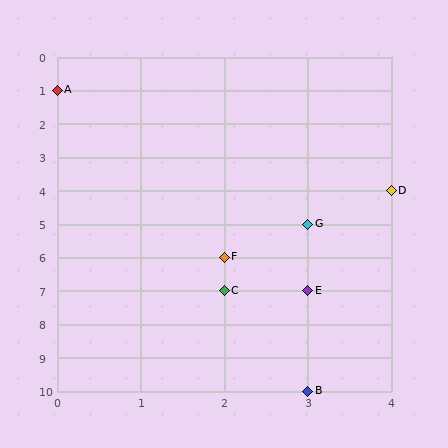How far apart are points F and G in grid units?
Points F and G are 1 column and 1 row apart (about 1.4 grid units diagonally).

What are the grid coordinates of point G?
Point G is at grid coordinates (3, 5).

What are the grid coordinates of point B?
Point B is at grid coordinates (3, 10).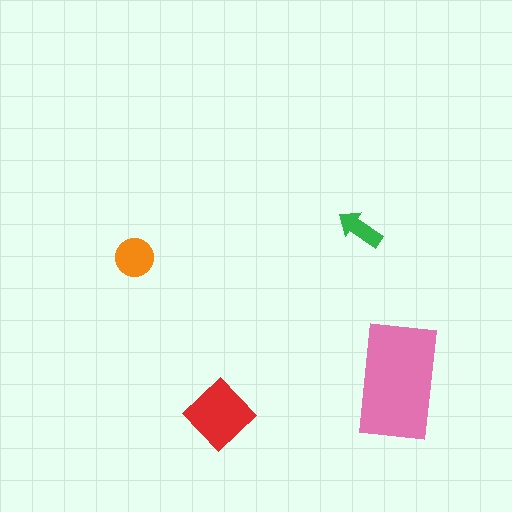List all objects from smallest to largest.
The green arrow, the orange circle, the red diamond, the pink rectangle.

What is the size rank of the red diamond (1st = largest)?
2nd.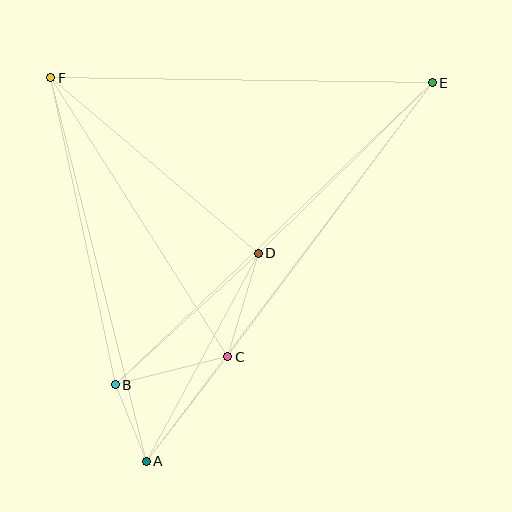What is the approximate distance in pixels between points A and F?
The distance between A and F is approximately 395 pixels.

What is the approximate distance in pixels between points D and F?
The distance between D and F is approximately 272 pixels.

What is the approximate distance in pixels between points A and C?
The distance between A and C is approximately 132 pixels.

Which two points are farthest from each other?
Points A and E are farthest from each other.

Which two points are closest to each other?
Points A and B are closest to each other.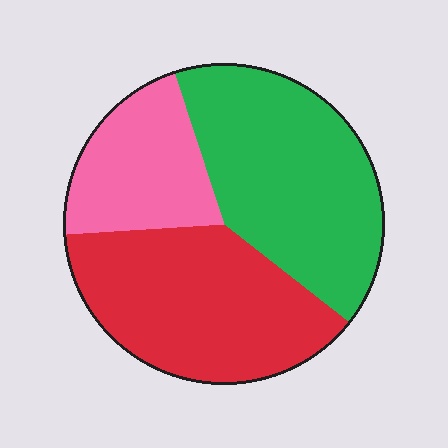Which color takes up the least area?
Pink, at roughly 20%.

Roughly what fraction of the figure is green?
Green covers around 40% of the figure.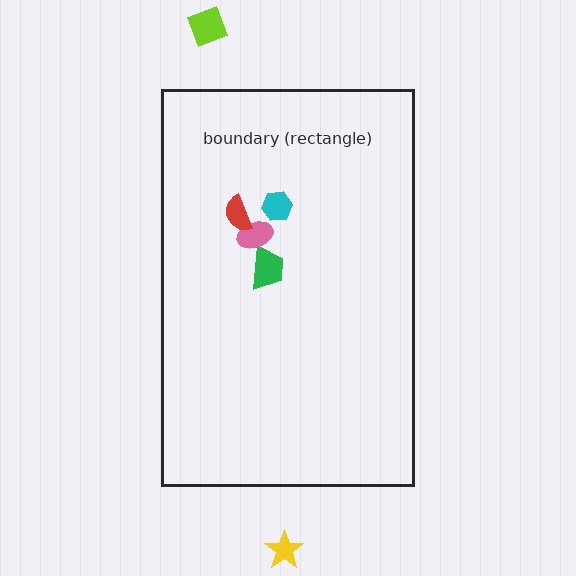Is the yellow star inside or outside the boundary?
Outside.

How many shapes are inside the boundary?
4 inside, 2 outside.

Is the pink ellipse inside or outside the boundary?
Inside.